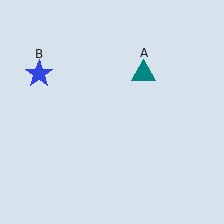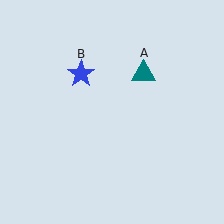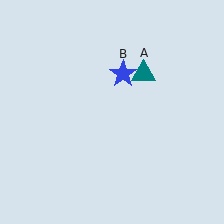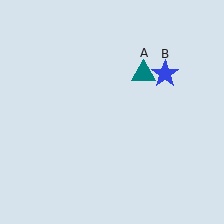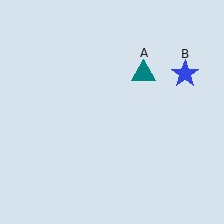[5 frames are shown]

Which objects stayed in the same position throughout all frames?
Teal triangle (object A) remained stationary.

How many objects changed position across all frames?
1 object changed position: blue star (object B).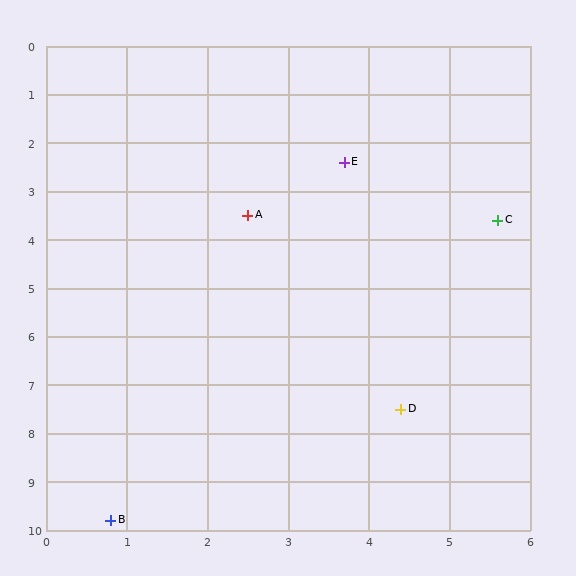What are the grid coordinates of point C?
Point C is at approximately (5.6, 3.6).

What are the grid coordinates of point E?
Point E is at approximately (3.7, 2.4).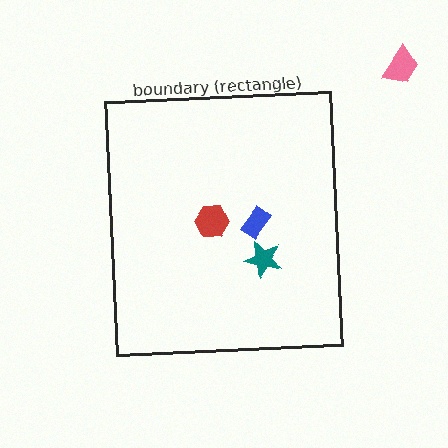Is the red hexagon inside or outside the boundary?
Inside.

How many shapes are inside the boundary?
3 inside, 1 outside.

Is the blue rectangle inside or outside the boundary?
Inside.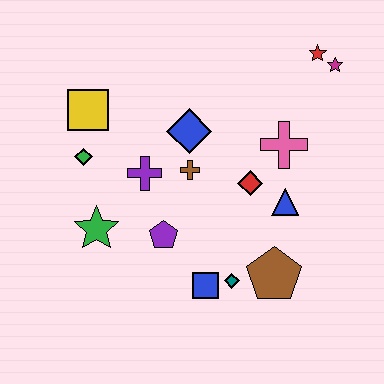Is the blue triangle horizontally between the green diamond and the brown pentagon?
No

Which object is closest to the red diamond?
The blue triangle is closest to the red diamond.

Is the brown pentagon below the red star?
Yes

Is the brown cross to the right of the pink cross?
No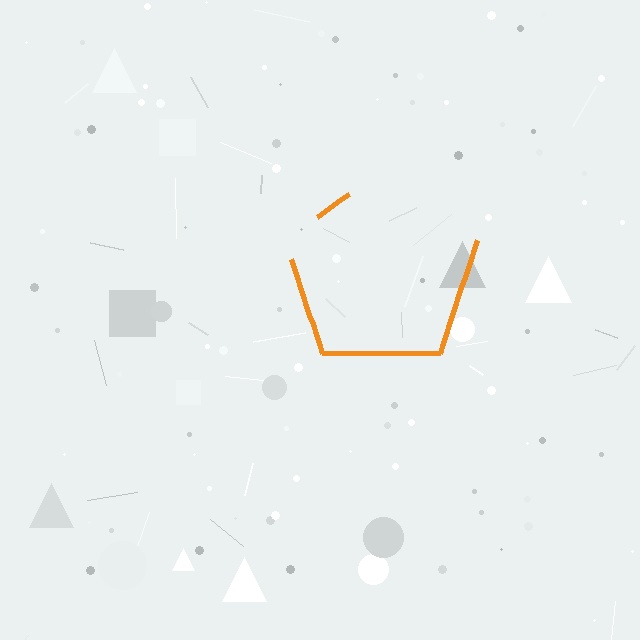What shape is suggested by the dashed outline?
The dashed outline suggests a pentagon.